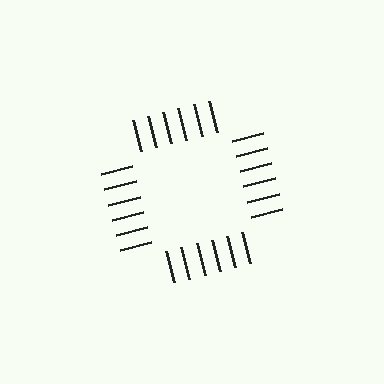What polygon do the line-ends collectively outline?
An illusory square — the line segments terminate on its edges but no continuous stroke is drawn.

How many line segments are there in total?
24 — 6 along each of the 4 edges.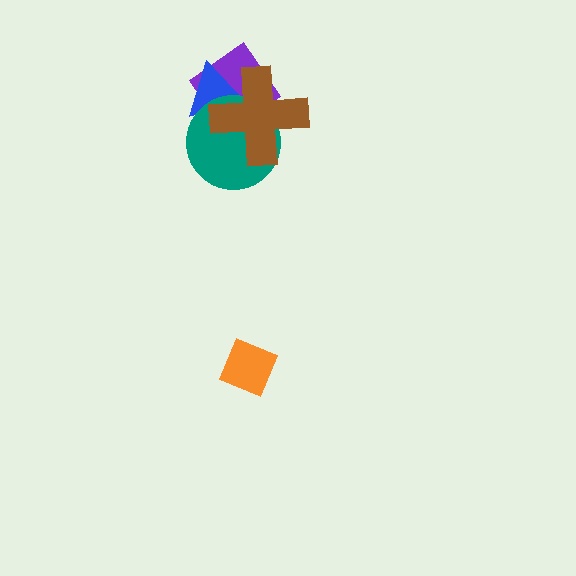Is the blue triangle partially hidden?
Yes, it is partially covered by another shape.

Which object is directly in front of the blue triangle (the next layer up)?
The teal circle is directly in front of the blue triangle.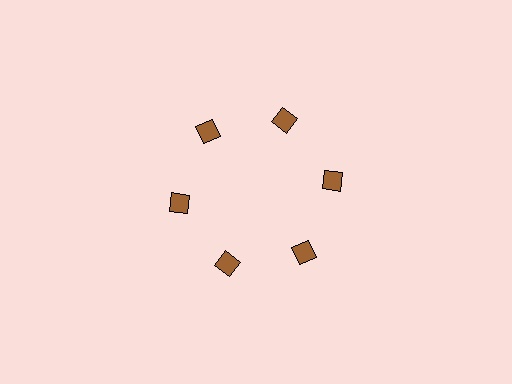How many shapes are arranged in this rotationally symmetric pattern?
There are 6 shapes, arranged in 6 groups of 1.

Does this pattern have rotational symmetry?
Yes, this pattern has 6-fold rotational symmetry. It looks the same after rotating 60 degrees around the center.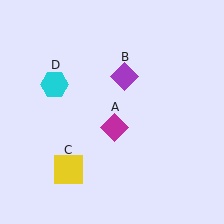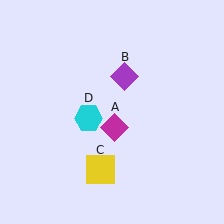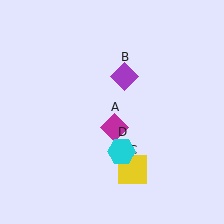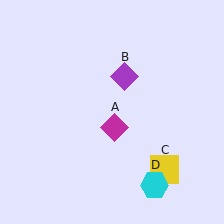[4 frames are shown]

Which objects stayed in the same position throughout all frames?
Magenta diamond (object A) and purple diamond (object B) remained stationary.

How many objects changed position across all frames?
2 objects changed position: yellow square (object C), cyan hexagon (object D).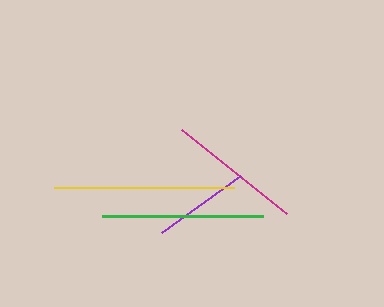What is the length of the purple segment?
The purple segment is approximately 97 pixels long.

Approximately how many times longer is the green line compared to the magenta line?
The green line is approximately 1.2 times the length of the magenta line.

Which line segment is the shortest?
The purple line is the shortest at approximately 97 pixels.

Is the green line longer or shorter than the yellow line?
The yellow line is longer than the green line.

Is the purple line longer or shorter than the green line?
The green line is longer than the purple line.